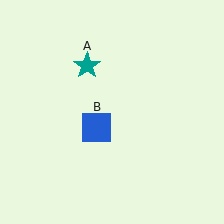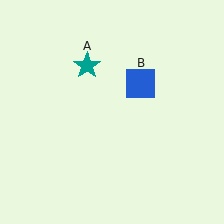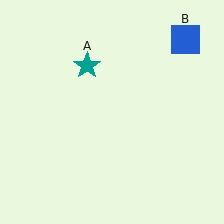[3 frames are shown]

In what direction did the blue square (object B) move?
The blue square (object B) moved up and to the right.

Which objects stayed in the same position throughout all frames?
Teal star (object A) remained stationary.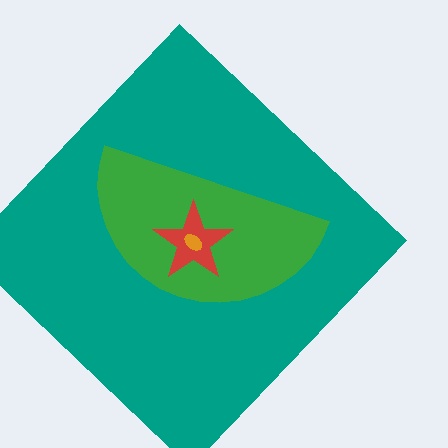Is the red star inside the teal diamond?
Yes.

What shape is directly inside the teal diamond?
The green semicircle.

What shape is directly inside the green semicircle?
The red star.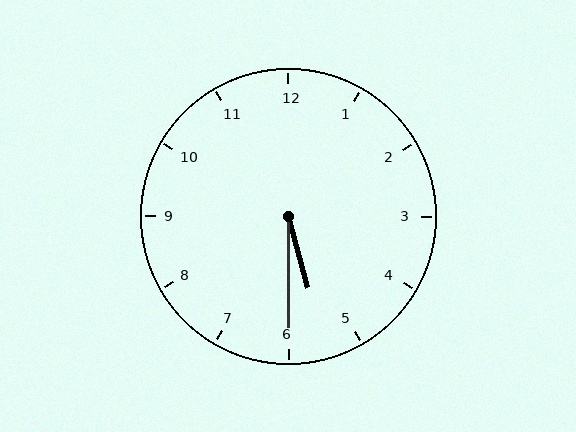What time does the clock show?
5:30.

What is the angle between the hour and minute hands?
Approximately 15 degrees.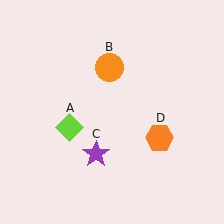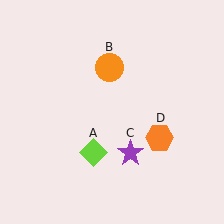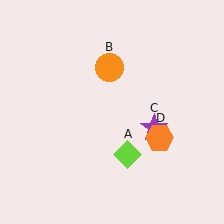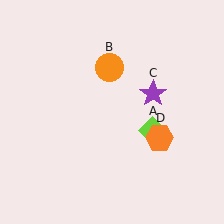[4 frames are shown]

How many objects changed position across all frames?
2 objects changed position: lime diamond (object A), purple star (object C).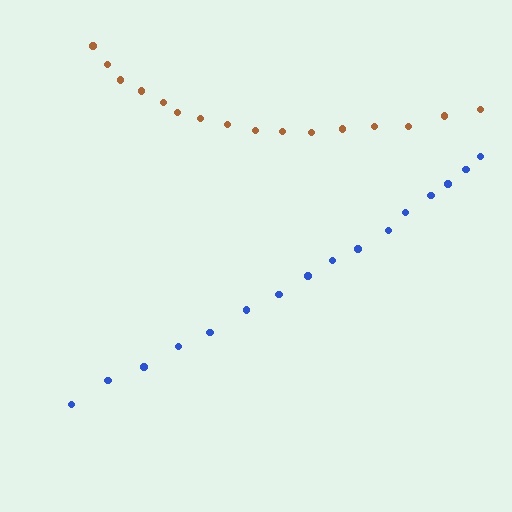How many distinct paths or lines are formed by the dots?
There are 2 distinct paths.